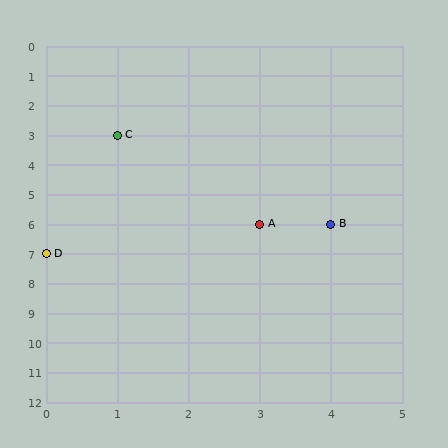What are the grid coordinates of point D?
Point D is at grid coordinates (0, 7).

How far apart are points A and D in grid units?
Points A and D are 3 columns and 1 row apart (about 3.2 grid units diagonally).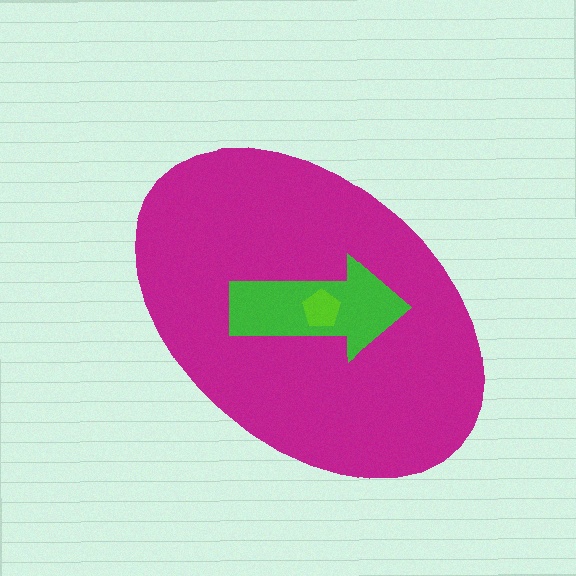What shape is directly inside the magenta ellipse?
The green arrow.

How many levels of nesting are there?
3.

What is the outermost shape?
The magenta ellipse.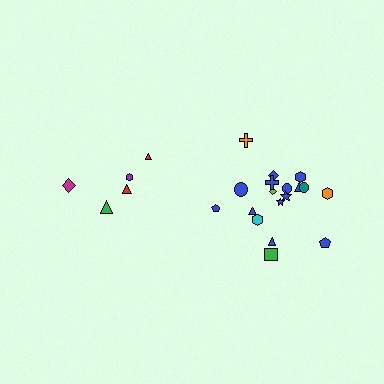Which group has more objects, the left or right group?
The right group.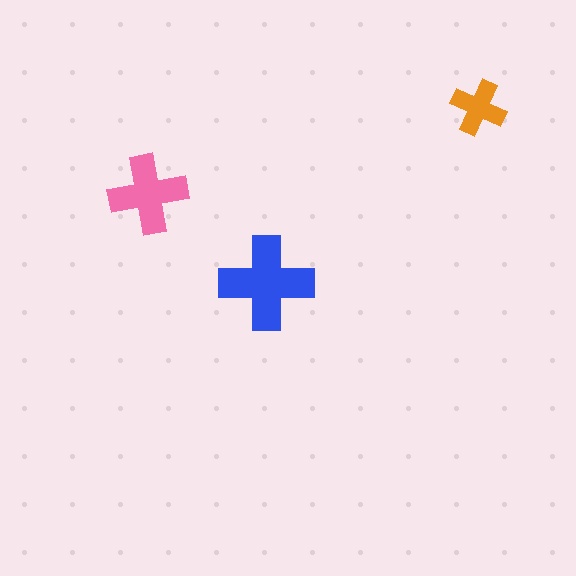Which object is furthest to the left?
The pink cross is leftmost.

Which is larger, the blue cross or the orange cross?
The blue one.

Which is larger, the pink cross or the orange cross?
The pink one.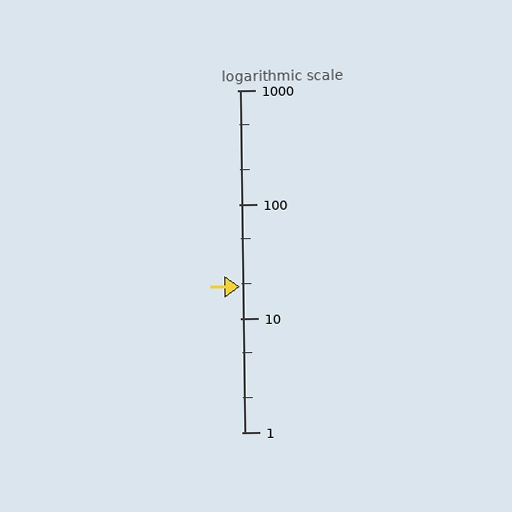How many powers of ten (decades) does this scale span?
The scale spans 3 decades, from 1 to 1000.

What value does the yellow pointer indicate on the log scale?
The pointer indicates approximately 19.